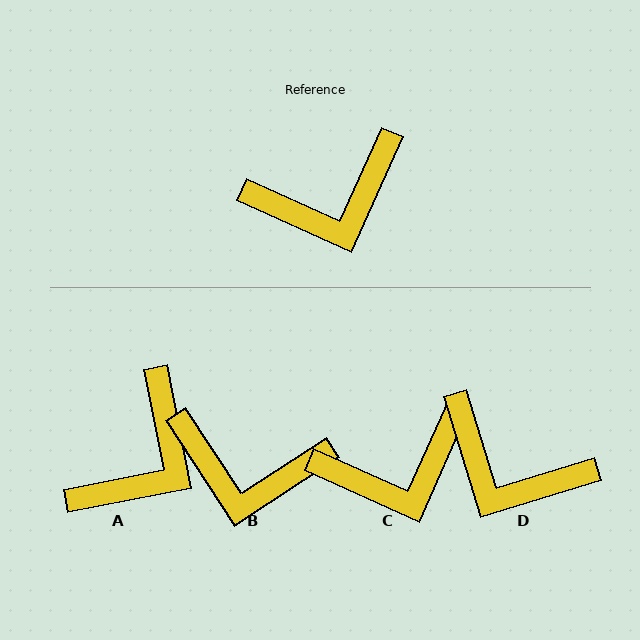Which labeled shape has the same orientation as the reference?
C.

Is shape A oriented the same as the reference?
No, it is off by about 35 degrees.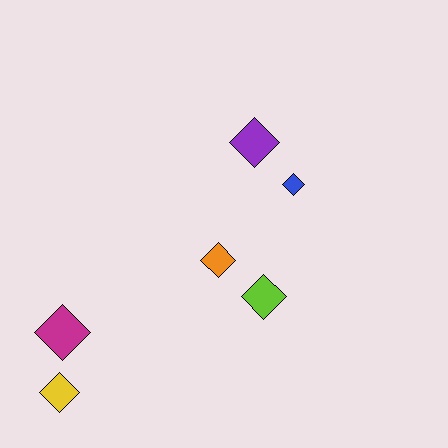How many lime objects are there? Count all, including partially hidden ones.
There is 1 lime object.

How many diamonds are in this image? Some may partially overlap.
There are 6 diamonds.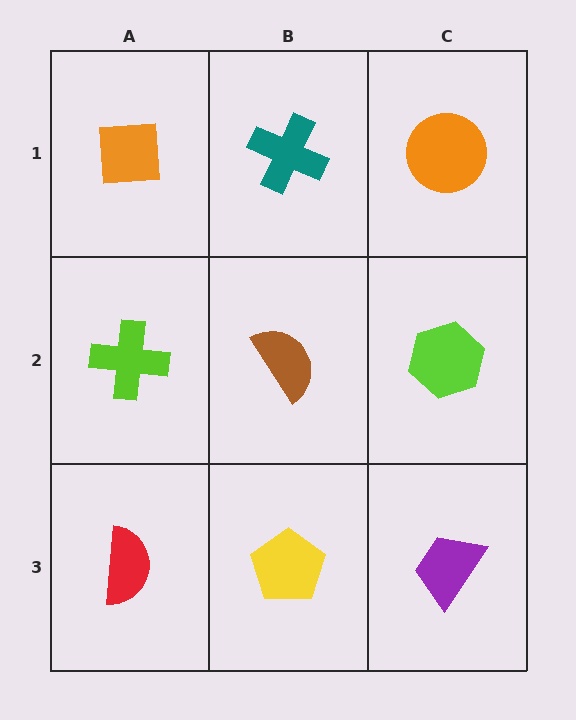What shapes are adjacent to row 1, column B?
A brown semicircle (row 2, column B), an orange square (row 1, column A), an orange circle (row 1, column C).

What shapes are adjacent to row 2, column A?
An orange square (row 1, column A), a red semicircle (row 3, column A), a brown semicircle (row 2, column B).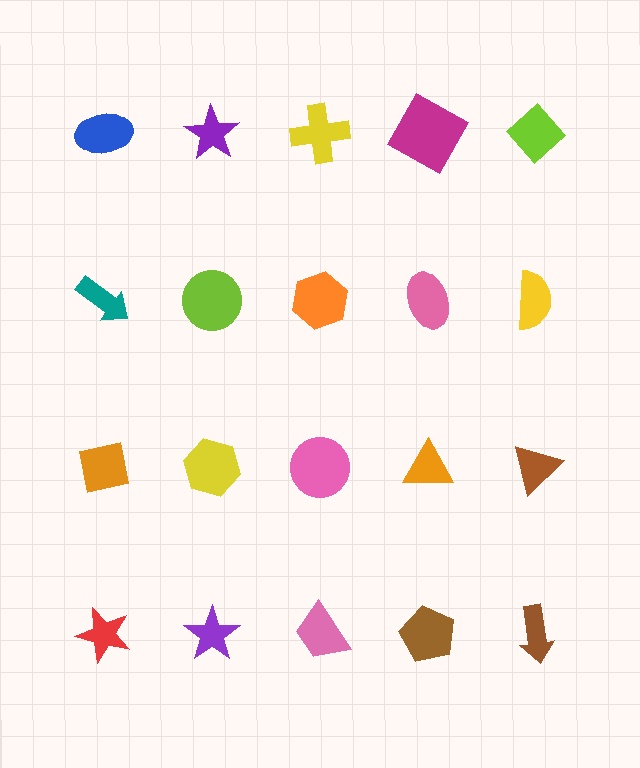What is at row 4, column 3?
A pink trapezoid.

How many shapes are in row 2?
5 shapes.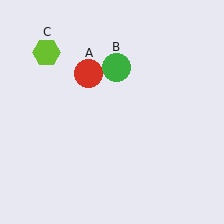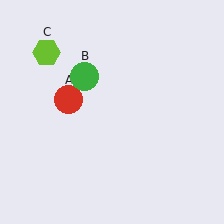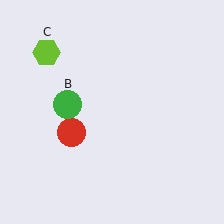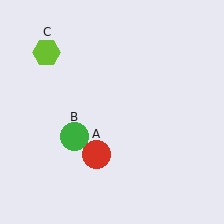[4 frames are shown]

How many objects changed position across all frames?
2 objects changed position: red circle (object A), green circle (object B).